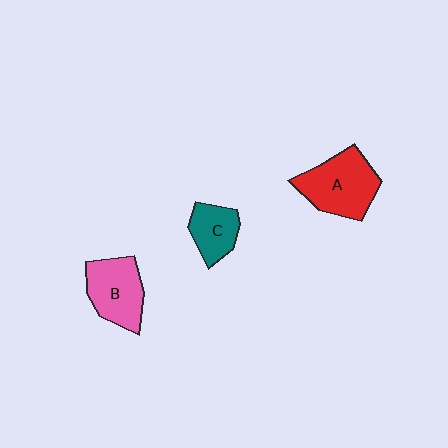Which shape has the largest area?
Shape A (red).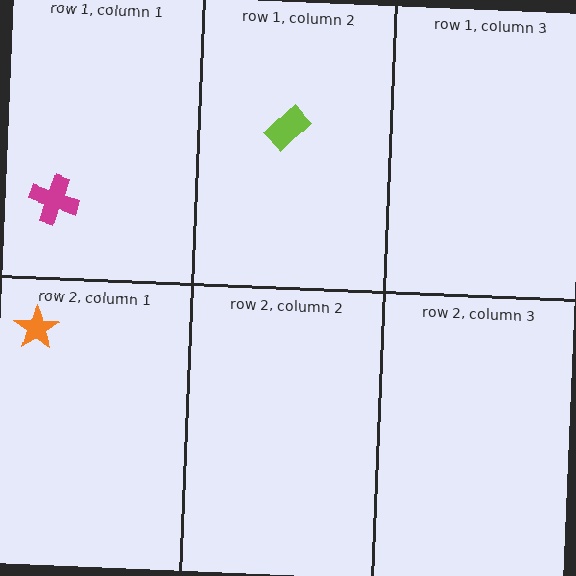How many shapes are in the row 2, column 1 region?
1.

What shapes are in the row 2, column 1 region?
The orange star.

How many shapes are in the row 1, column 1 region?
1.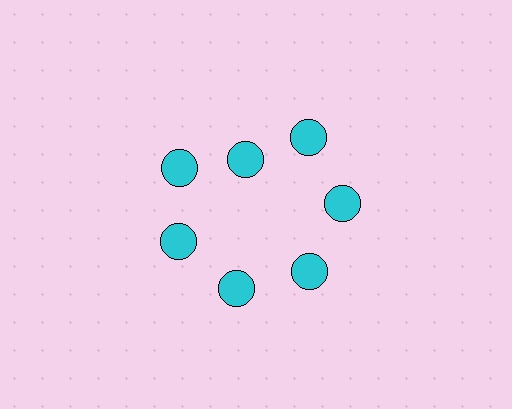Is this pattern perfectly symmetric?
No. The 7 cyan circles are arranged in a ring, but one element near the 12 o'clock position is pulled inward toward the center, breaking the 7-fold rotational symmetry.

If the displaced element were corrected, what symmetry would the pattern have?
It would have 7-fold rotational symmetry — the pattern would map onto itself every 51 degrees.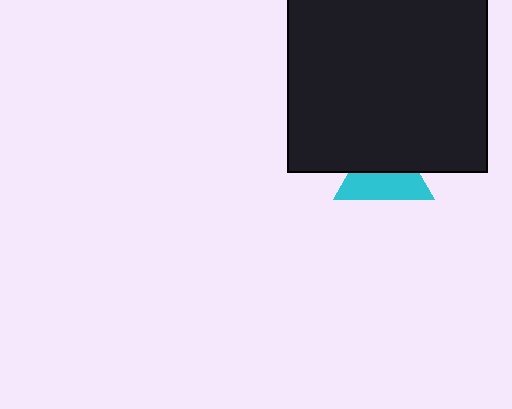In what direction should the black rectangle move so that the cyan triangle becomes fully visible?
The black rectangle should move up. That is the shortest direction to clear the overlap and leave the cyan triangle fully visible.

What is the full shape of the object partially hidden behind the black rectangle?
The partially hidden object is a cyan triangle.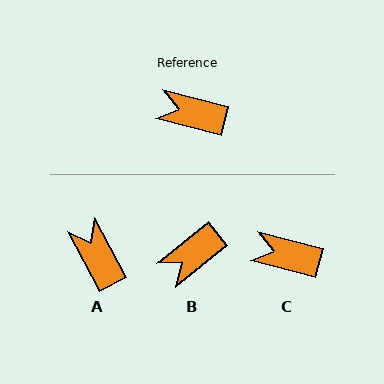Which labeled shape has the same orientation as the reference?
C.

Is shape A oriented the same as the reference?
No, it is off by about 48 degrees.